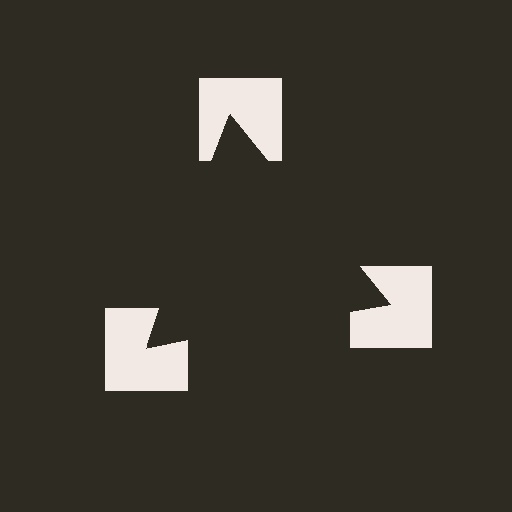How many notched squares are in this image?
There are 3 — one at each vertex of the illusory triangle.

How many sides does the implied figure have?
3 sides.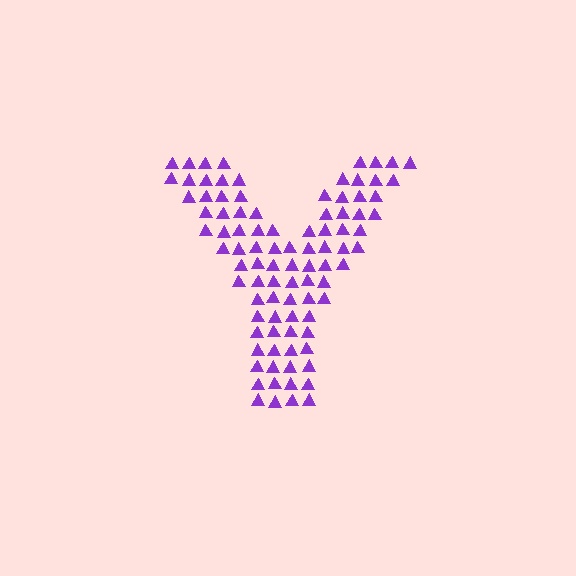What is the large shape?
The large shape is the letter Y.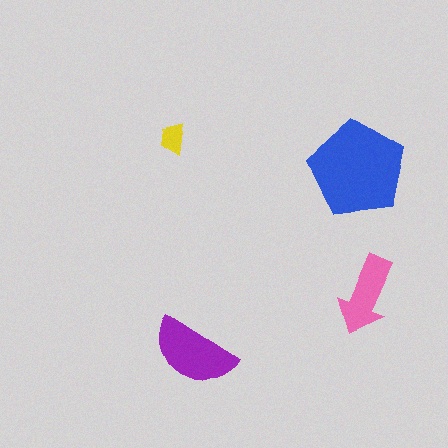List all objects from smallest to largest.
The yellow trapezoid, the pink arrow, the purple semicircle, the blue pentagon.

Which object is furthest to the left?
The yellow trapezoid is leftmost.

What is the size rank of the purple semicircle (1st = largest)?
2nd.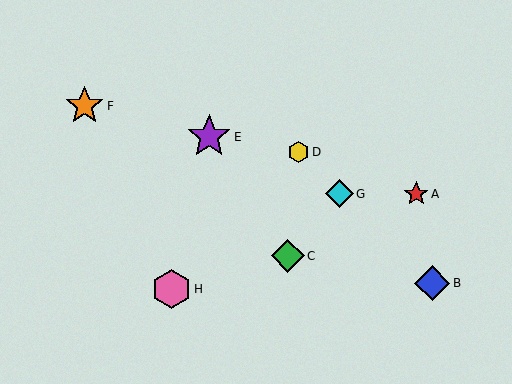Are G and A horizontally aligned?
Yes, both are at y≈194.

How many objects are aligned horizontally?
2 objects (A, G) are aligned horizontally.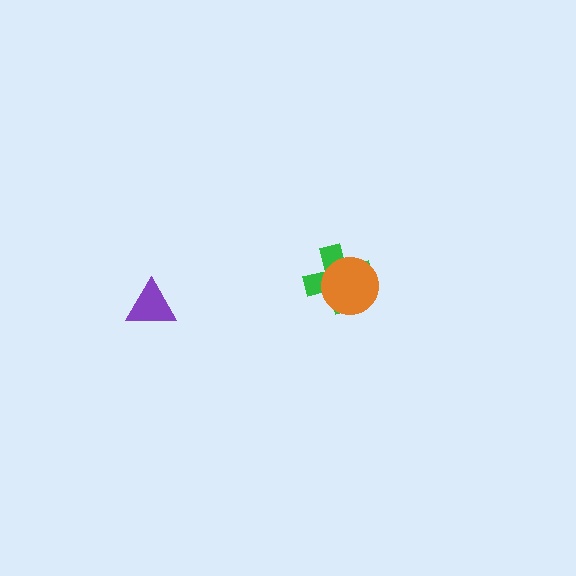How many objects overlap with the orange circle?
1 object overlaps with the orange circle.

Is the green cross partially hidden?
Yes, it is partially covered by another shape.